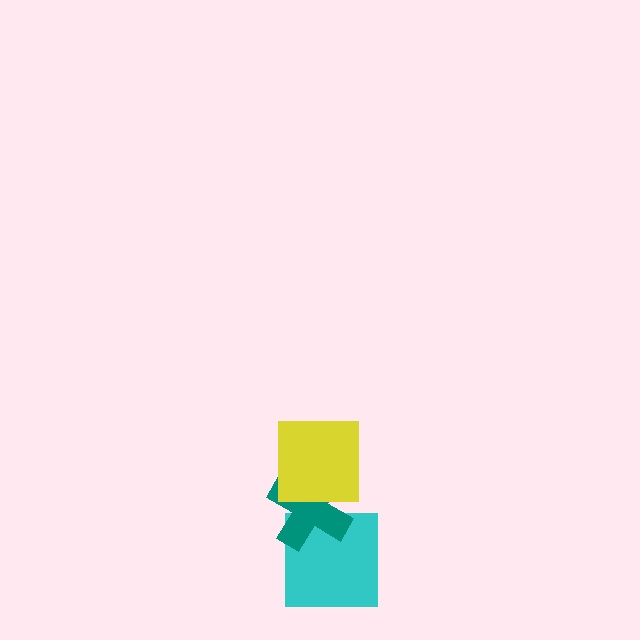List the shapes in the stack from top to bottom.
From top to bottom: the yellow square, the teal cross, the cyan square.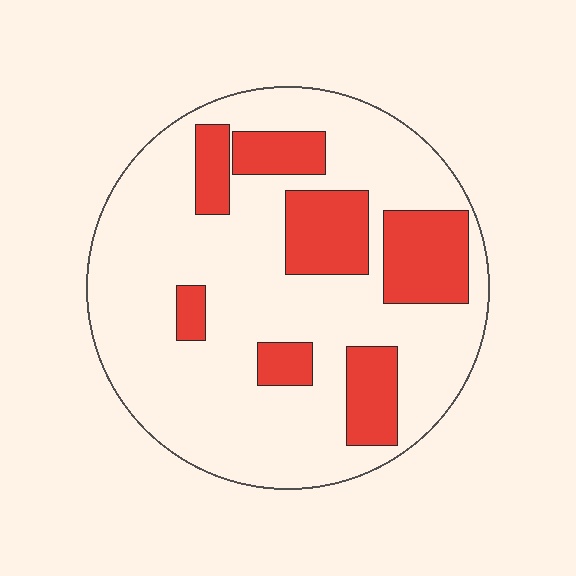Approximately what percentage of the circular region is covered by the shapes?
Approximately 25%.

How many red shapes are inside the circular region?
7.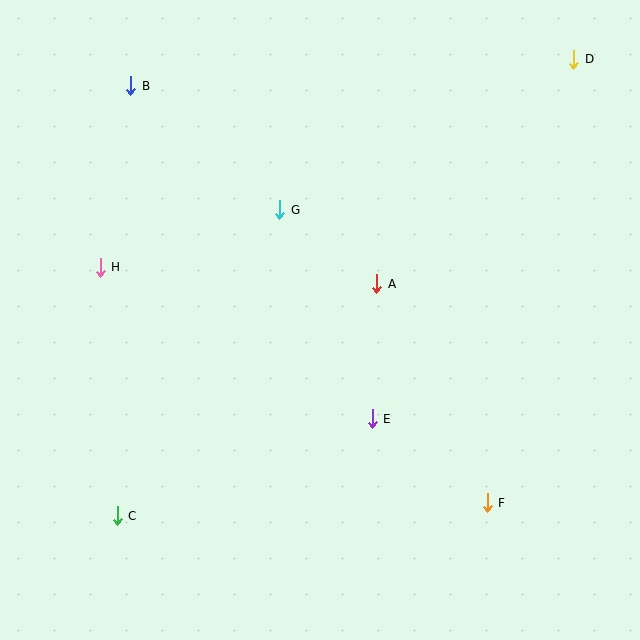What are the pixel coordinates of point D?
Point D is at (574, 59).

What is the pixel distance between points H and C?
The distance between H and C is 249 pixels.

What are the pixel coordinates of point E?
Point E is at (372, 419).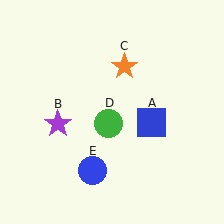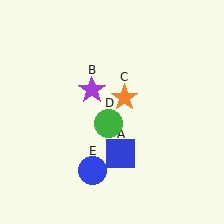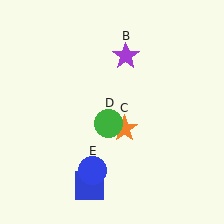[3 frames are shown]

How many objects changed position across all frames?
3 objects changed position: blue square (object A), purple star (object B), orange star (object C).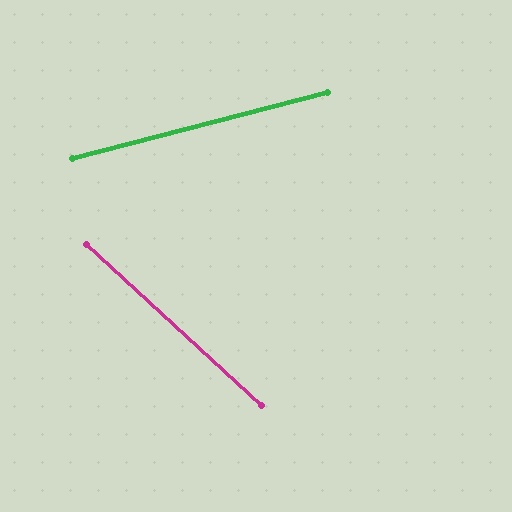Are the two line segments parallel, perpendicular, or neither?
Neither parallel nor perpendicular — they differ by about 57°.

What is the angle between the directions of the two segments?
Approximately 57 degrees.